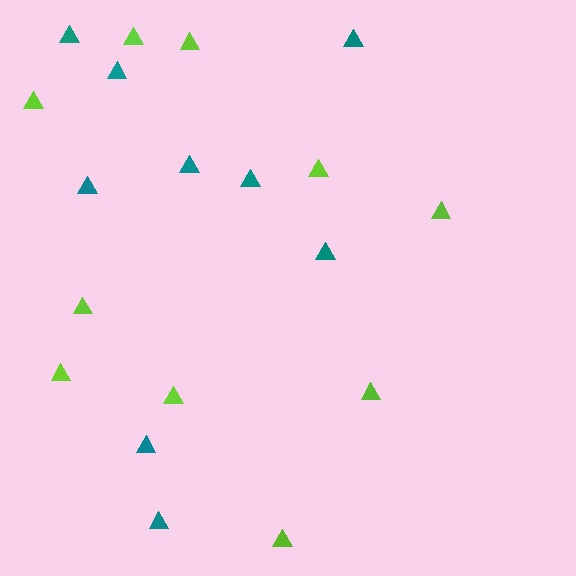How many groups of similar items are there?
There are 2 groups: one group of teal triangles (9) and one group of lime triangles (10).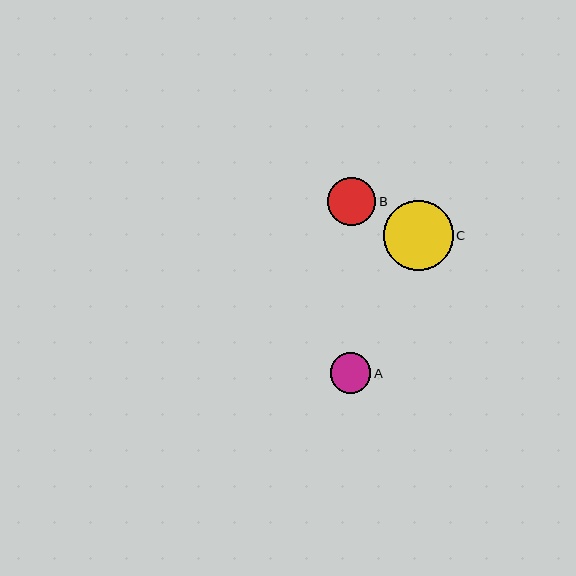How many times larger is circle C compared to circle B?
Circle C is approximately 1.4 times the size of circle B.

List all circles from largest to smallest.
From largest to smallest: C, B, A.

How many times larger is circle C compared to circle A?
Circle C is approximately 1.7 times the size of circle A.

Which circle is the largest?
Circle C is the largest with a size of approximately 70 pixels.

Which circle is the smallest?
Circle A is the smallest with a size of approximately 41 pixels.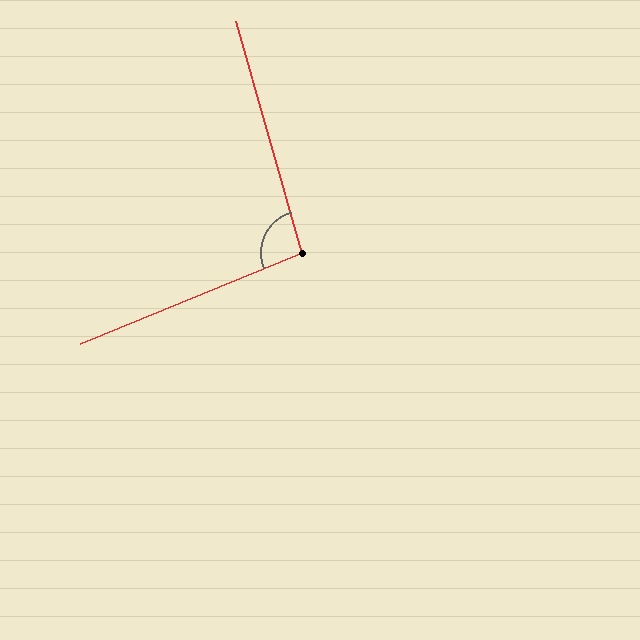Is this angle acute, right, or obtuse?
It is obtuse.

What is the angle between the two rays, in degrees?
Approximately 96 degrees.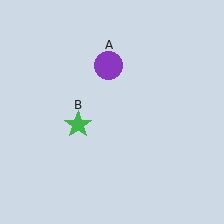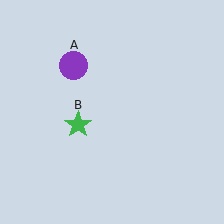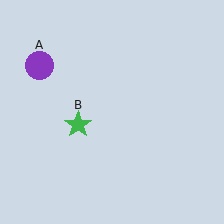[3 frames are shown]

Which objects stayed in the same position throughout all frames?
Green star (object B) remained stationary.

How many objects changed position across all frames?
1 object changed position: purple circle (object A).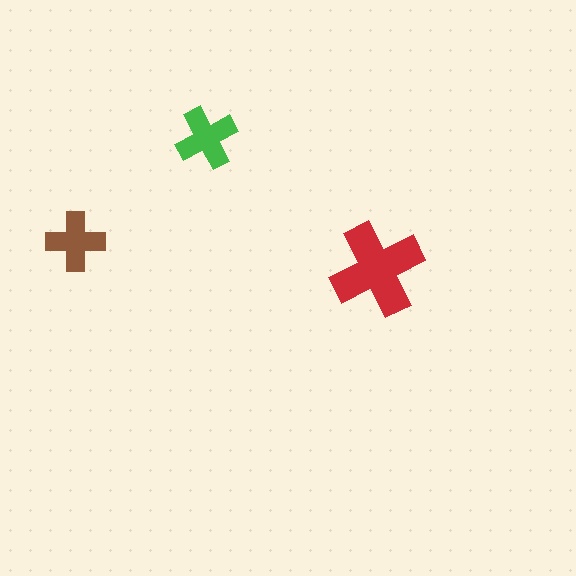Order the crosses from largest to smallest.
the red one, the green one, the brown one.